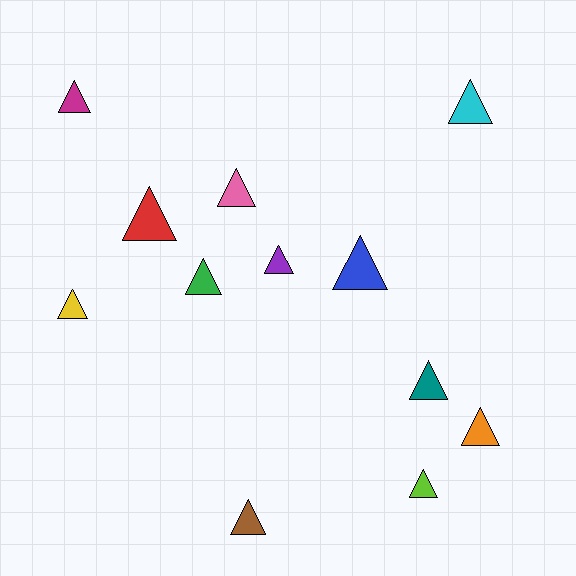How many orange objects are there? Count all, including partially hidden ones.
There is 1 orange object.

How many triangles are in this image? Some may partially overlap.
There are 12 triangles.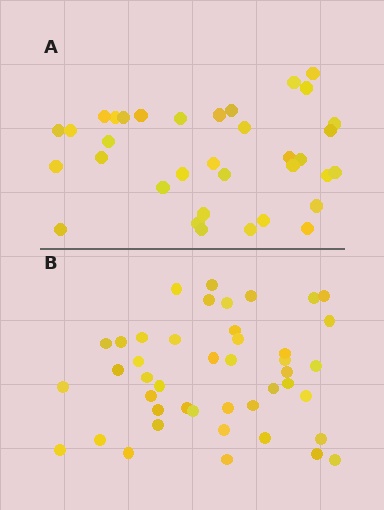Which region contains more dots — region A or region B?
Region B (the bottom region) has more dots.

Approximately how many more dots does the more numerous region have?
Region B has roughly 8 or so more dots than region A.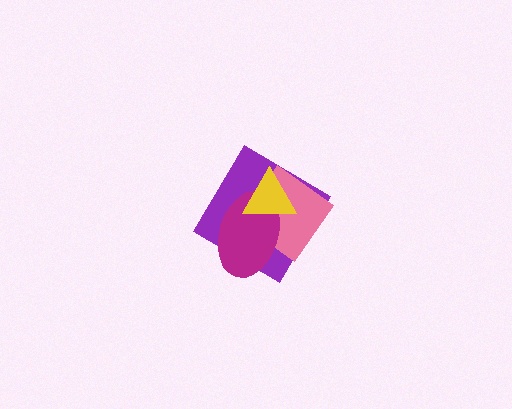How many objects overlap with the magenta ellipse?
3 objects overlap with the magenta ellipse.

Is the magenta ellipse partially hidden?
Yes, it is partially covered by another shape.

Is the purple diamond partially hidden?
Yes, it is partially covered by another shape.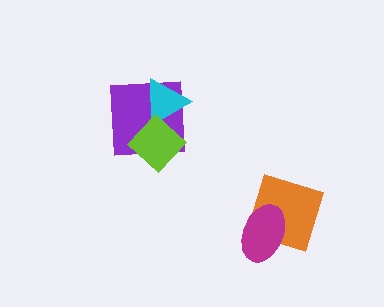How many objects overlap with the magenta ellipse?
1 object overlaps with the magenta ellipse.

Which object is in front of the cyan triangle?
The lime diamond is in front of the cyan triangle.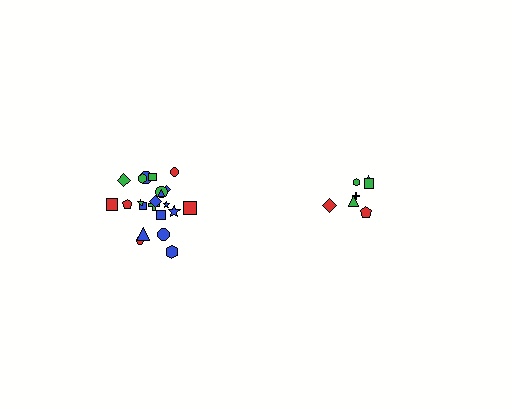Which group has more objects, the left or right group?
The left group.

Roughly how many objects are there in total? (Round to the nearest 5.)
Roughly 30 objects in total.